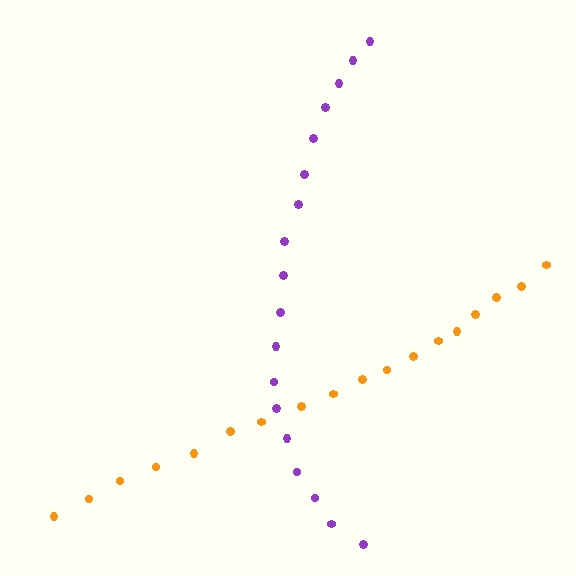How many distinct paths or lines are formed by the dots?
There are 2 distinct paths.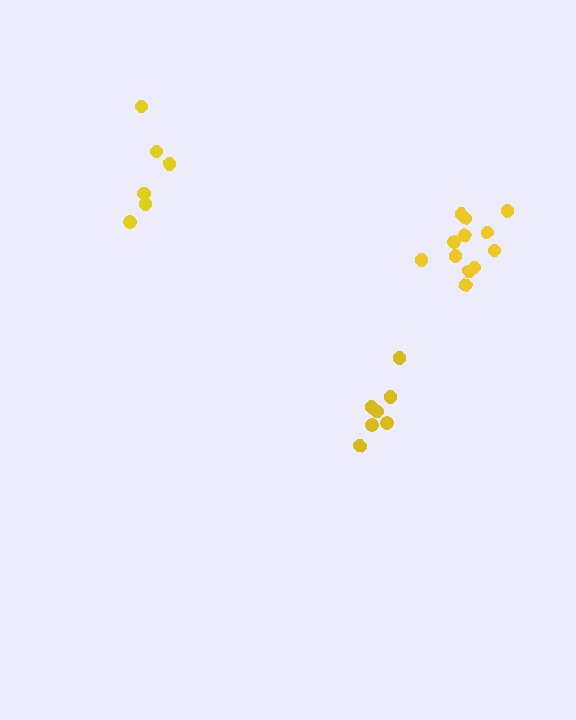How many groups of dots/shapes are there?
There are 3 groups.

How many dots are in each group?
Group 1: 6 dots, Group 2: 7 dots, Group 3: 12 dots (25 total).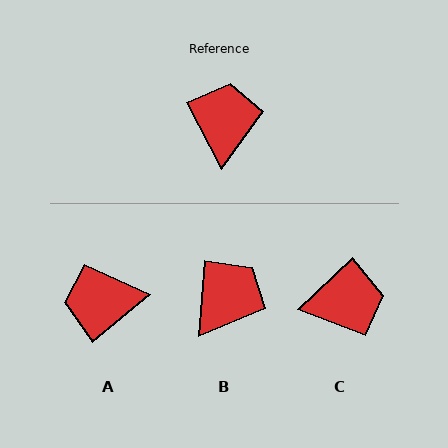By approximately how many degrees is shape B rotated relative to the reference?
Approximately 32 degrees clockwise.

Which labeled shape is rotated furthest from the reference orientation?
A, about 102 degrees away.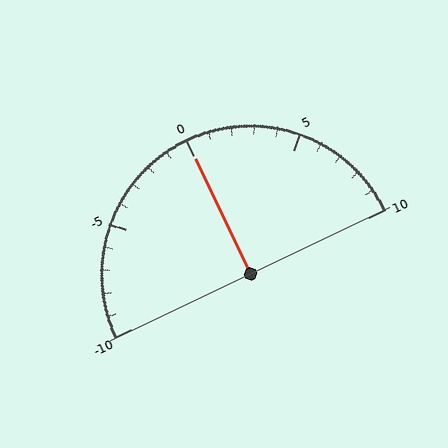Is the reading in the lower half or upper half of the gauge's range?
The reading is in the upper half of the range (-10 to 10).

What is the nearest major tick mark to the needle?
The nearest major tick mark is 0.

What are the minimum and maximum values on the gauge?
The gauge ranges from -10 to 10.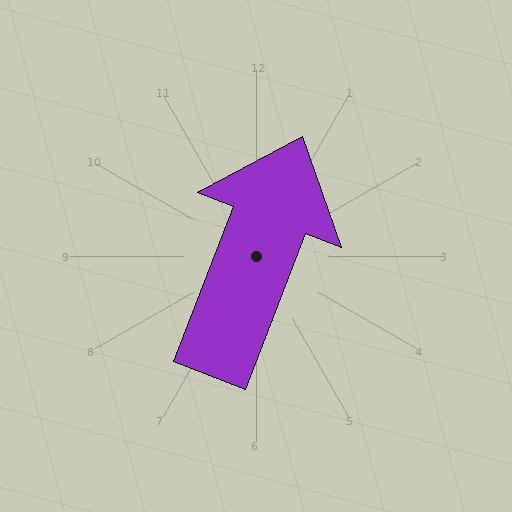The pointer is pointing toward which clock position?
Roughly 1 o'clock.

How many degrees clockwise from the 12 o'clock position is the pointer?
Approximately 21 degrees.